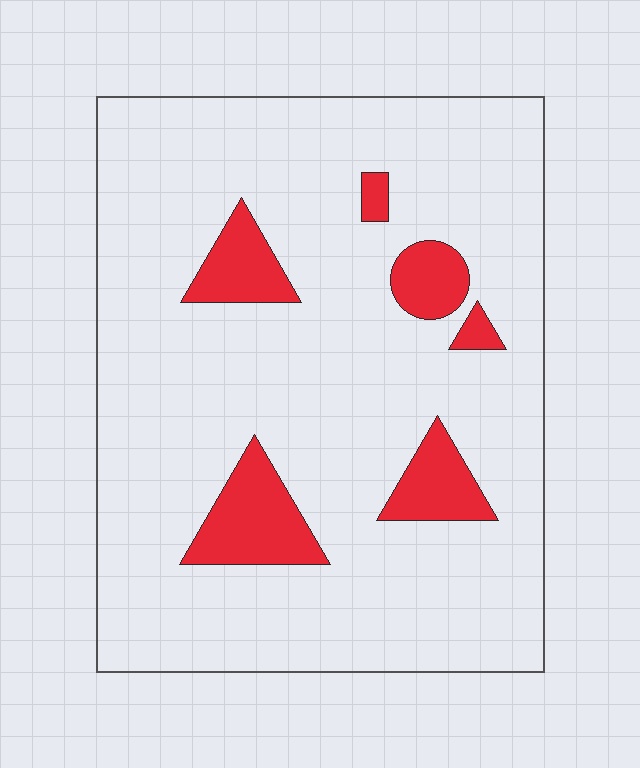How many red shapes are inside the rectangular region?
6.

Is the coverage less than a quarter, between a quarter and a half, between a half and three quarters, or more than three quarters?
Less than a quarter.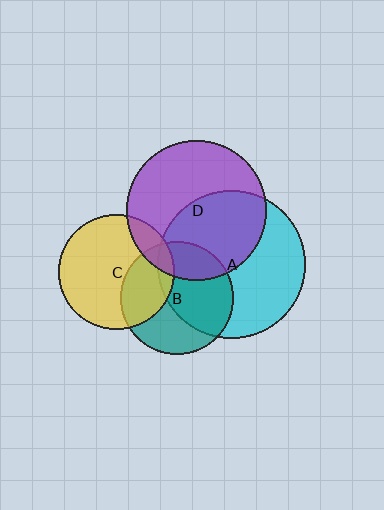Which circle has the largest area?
Circle A (cyan).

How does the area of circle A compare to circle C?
Approximately 1.6 times.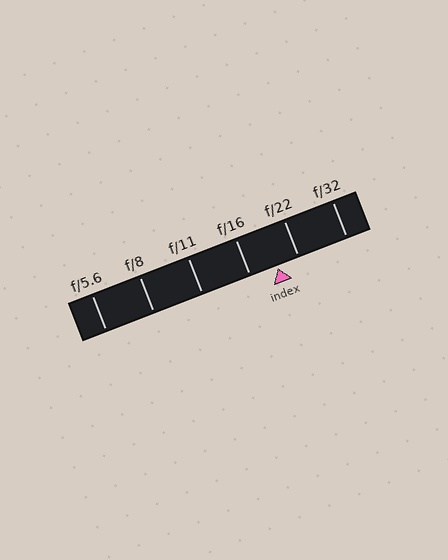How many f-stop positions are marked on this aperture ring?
There are 6 f-stop positions marked.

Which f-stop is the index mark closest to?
The index mark is closest to f/22.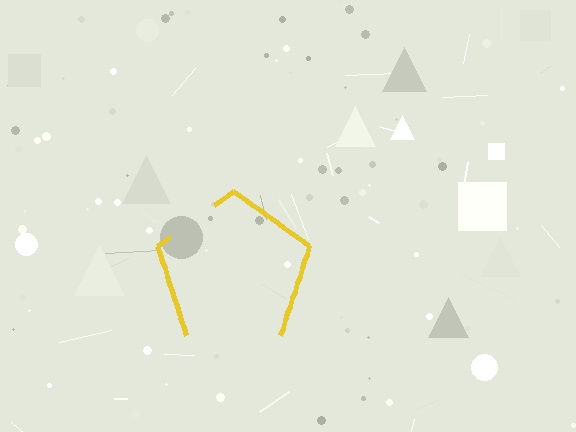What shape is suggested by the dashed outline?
The dashed outline suggests a pentagon.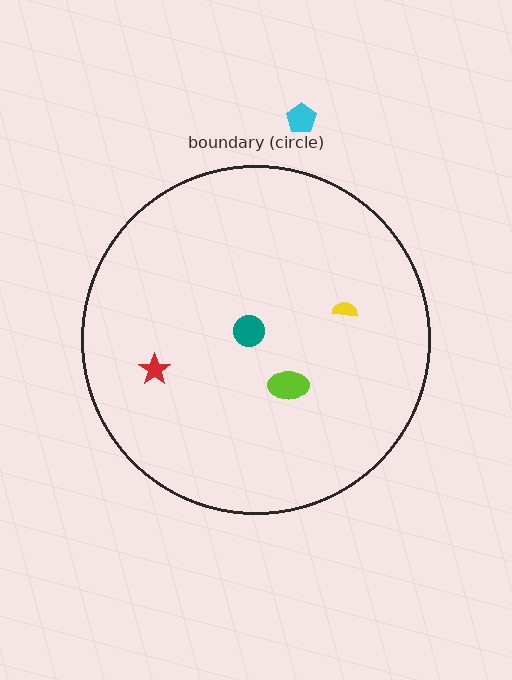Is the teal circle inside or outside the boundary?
Inside.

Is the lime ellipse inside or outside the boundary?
Inside.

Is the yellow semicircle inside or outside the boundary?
Inside.